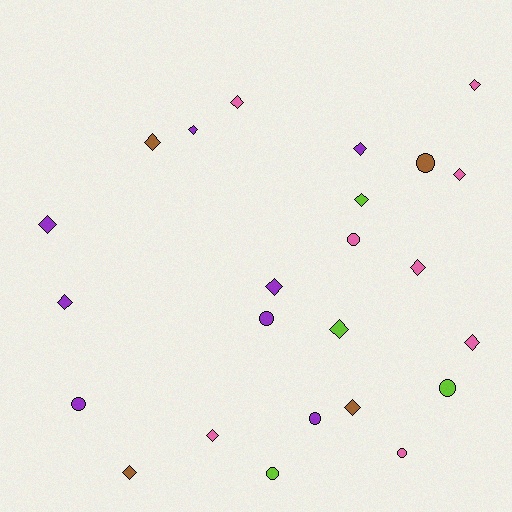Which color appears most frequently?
Purple, with 8 objects.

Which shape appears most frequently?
Diamond, with 16 objects.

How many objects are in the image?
There are 24 objects.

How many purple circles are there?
There are 3 purple circles.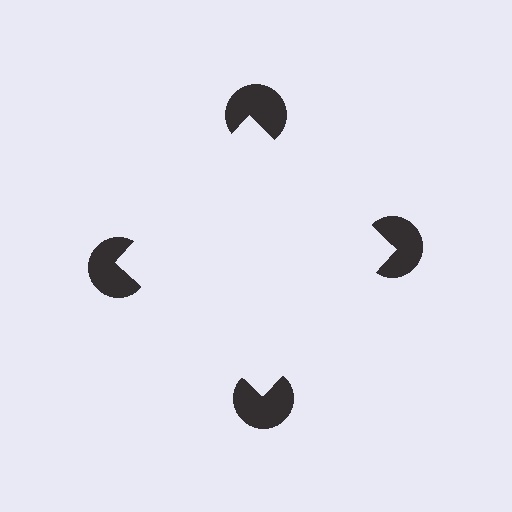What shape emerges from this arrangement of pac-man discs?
An illusory square — its edges are inferred from the aligned wedge cuts in the pac-man discs, not physically drawn.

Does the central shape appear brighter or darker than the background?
It typically appears slightly brighter than the background, even though no actual brightness change is drawn.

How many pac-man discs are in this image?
There are 4 — one at each vertex of the illusory square.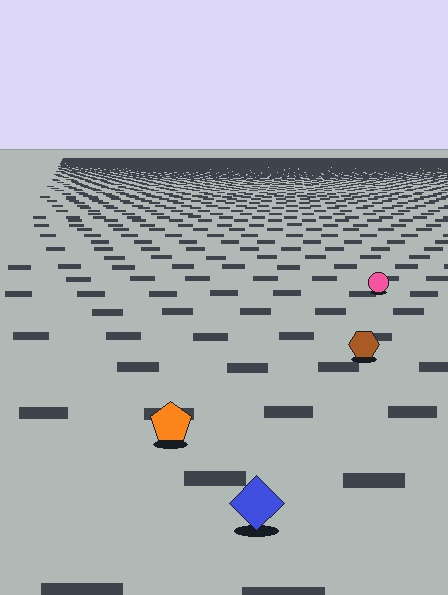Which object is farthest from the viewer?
The pink circle is farthest from the viewer. It appears smaller and the ground texture around it is denser.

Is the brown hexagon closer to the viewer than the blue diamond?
No. The blue diamond is closer — you can tell from the texture gradient: the ground texture is coarser near it.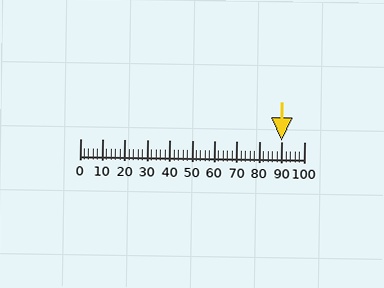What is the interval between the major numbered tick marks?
The major tick marks are spaced 10 units apart.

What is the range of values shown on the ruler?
The ruler shows values from 0 to 100.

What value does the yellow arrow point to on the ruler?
The yellow arrow points to approximately 90.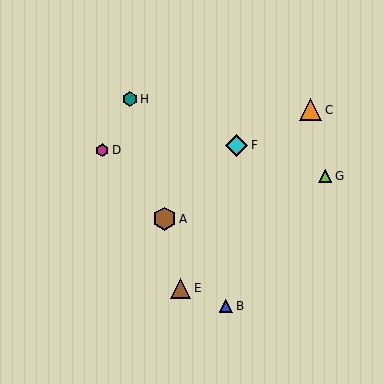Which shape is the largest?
The brown hexagon (labeled A) is the largest.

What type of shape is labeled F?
Shape F is a cyan diamond.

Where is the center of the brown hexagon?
The center of the brown hexagon is at (165, 219).